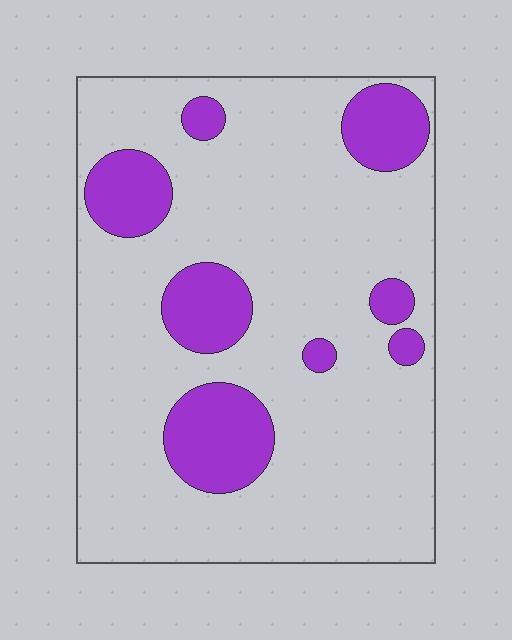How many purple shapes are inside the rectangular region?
8.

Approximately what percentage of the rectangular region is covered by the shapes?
Approximately 20%.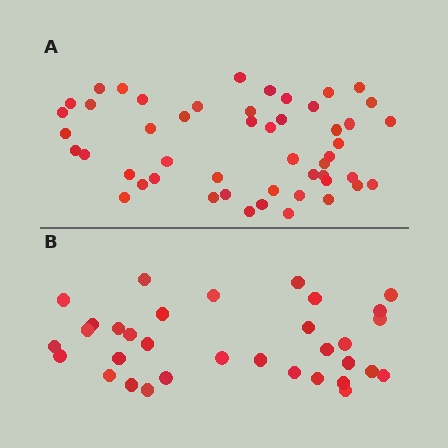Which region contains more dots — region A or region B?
Region A (the top region) has more dots.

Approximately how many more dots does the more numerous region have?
Region A has approximately 15 more dots than region B.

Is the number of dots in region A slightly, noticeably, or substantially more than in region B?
Region A has substantially more. The ratio is roughly 1.5 to 1.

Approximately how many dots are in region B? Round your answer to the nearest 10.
About 30 dots. (The exact count is 33, which rounds to 30.)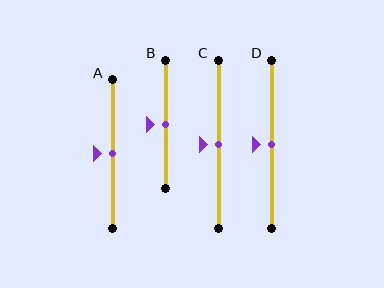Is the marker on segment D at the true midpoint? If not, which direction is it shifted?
Yes, the marker on segment D is at the true midpoint.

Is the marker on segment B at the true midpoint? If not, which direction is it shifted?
Yes, the marker on segment B is at the true midpoint.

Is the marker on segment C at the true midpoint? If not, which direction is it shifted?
Yes, the marker on segment C is at the true midpoint.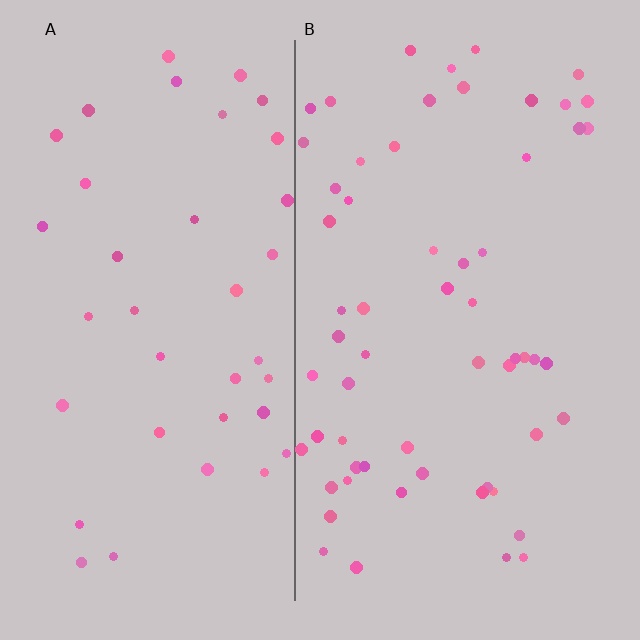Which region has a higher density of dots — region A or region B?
B (the right).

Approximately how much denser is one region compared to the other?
Approximately 1.6× — region B over region A.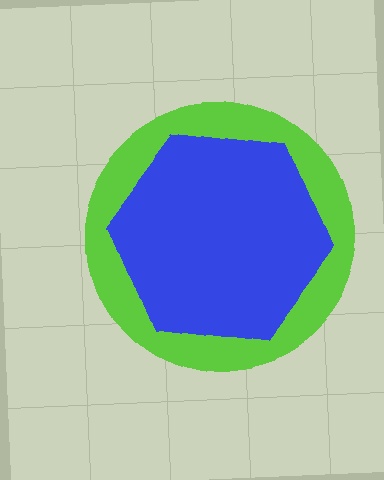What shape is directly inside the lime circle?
The blue hexagon.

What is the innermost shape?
The blue hexagon.